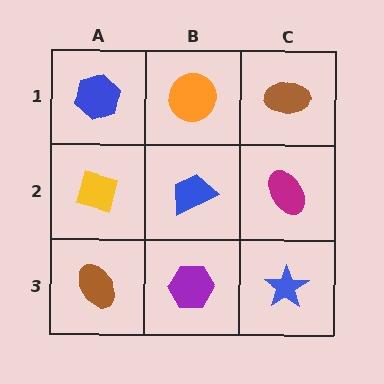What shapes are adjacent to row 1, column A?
A yellow square (row 2, column A), an orange circle (row 1, column B).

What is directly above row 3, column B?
A blue trapezoid.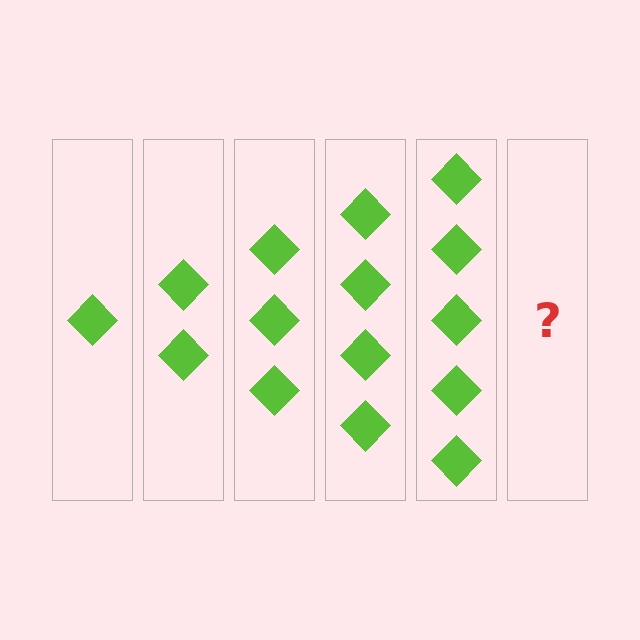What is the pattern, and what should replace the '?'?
The pattern is that each step adds one more diamond. The '?' should be 6 diamonds.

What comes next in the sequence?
The next element should be 6 diamonds.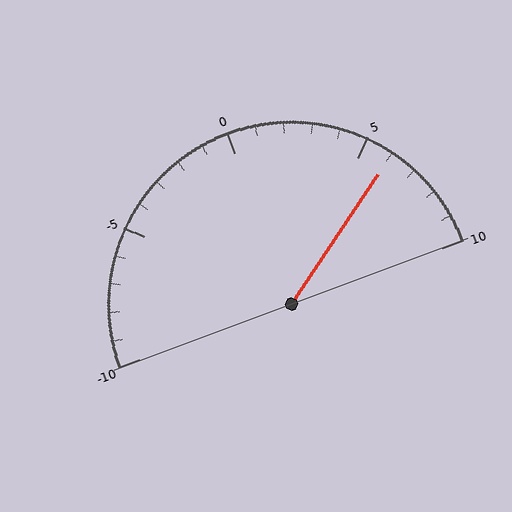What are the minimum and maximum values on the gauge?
The gauge ranges from -10 to 10.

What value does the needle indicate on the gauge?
The needle indicates approximately 6.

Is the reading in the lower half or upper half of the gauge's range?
The reading is in the upper half of the range (-10 to 10).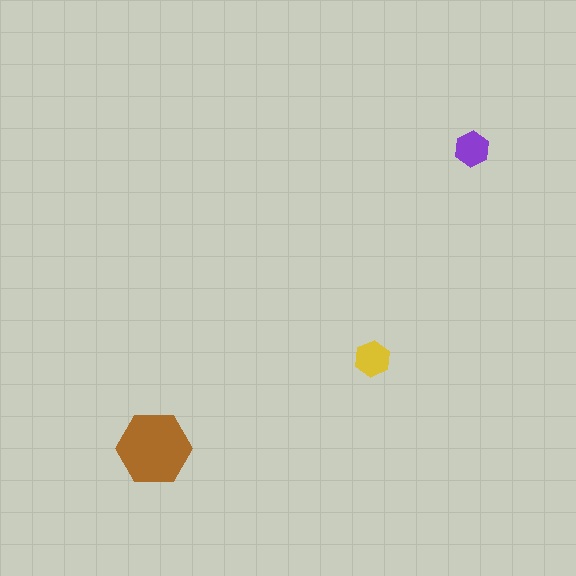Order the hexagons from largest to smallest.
the brown one, the yellow one, the purple one.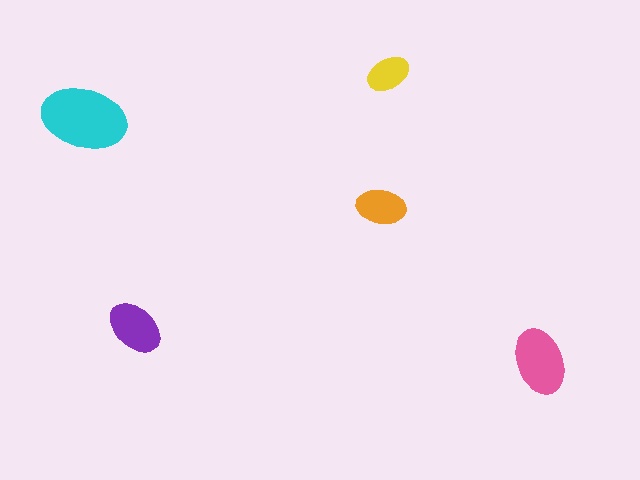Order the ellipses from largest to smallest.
the cyan one, the pink one, the purple one, the orange one, the yellow one.